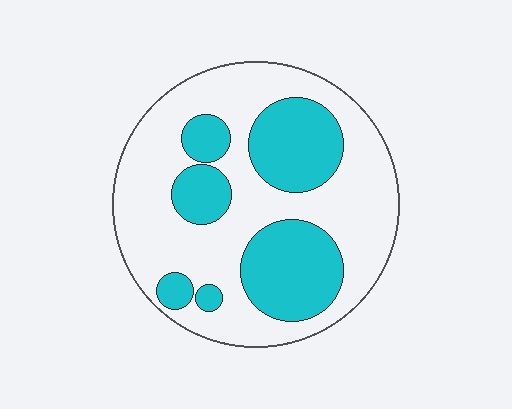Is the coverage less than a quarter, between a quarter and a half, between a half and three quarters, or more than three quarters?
Between a quarter and a half.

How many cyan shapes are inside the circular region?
6.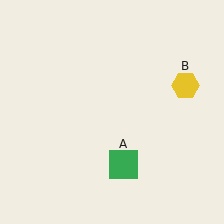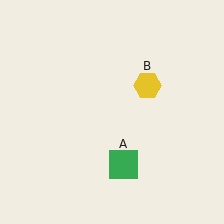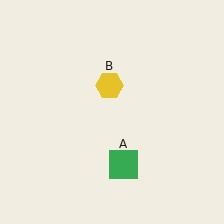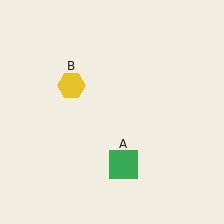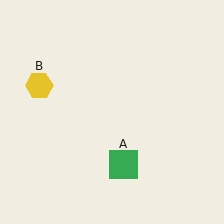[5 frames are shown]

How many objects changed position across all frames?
1 object changed position: yellow hexagon (object B).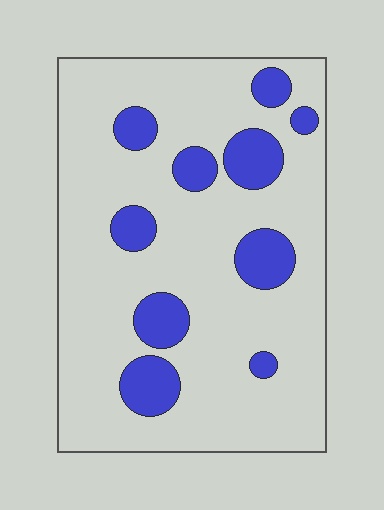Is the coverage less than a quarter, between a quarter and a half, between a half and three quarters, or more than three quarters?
Less than a quarter.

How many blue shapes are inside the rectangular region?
10.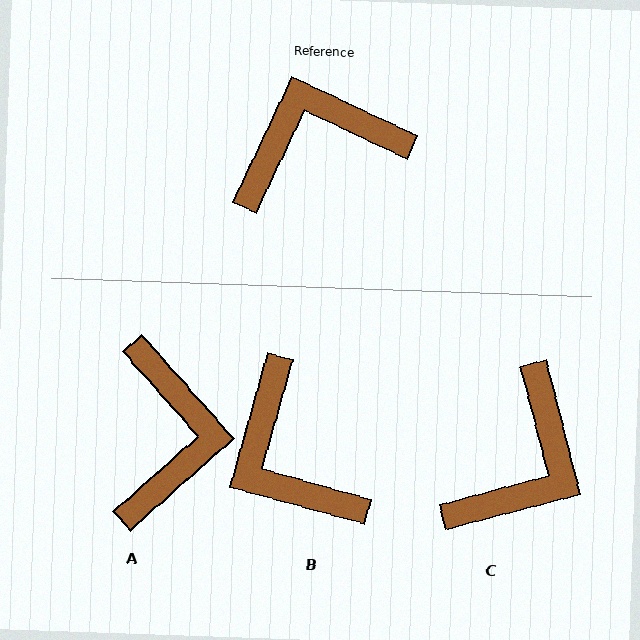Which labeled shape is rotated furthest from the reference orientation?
C, about 140 degrees away.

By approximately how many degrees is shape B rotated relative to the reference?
Approximately 100 degrees counter-clockwise.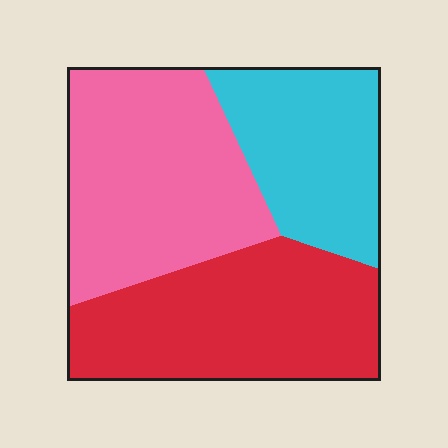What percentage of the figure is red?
Red takes up about three eighths (3/8) of the figure.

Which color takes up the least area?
Cyan, at roughly 25%.